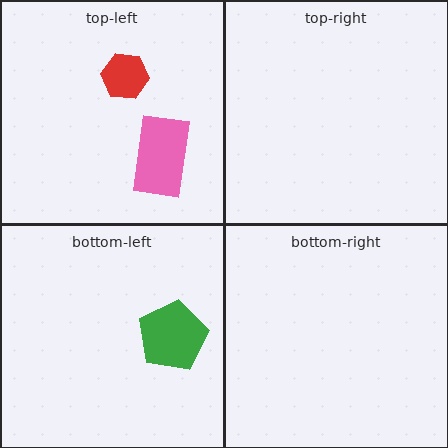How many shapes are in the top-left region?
2.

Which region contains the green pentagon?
The bottom-left region.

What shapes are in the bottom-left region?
The green pentagon.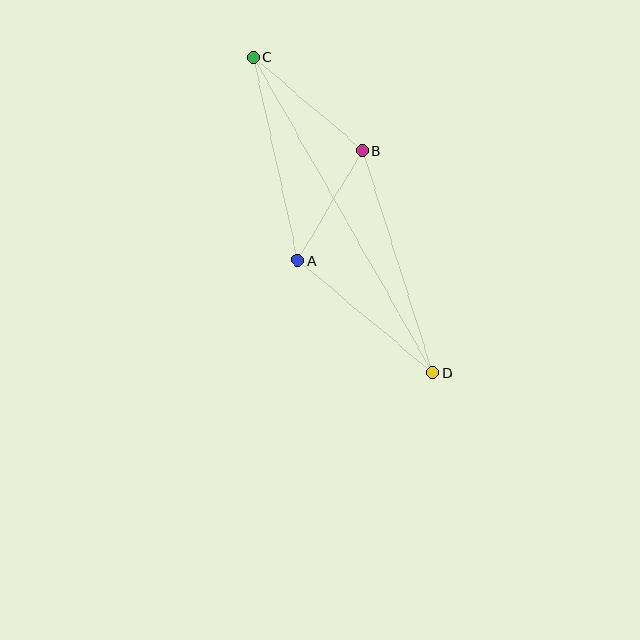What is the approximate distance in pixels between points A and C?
The distance between A and C is approximately 208 pixels.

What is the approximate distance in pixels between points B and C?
The distance between B and C is approximately 144 pixels.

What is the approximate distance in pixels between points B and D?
The distance between B and D is approximately 233 pixels.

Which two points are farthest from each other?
Points C and D are farthest from each other.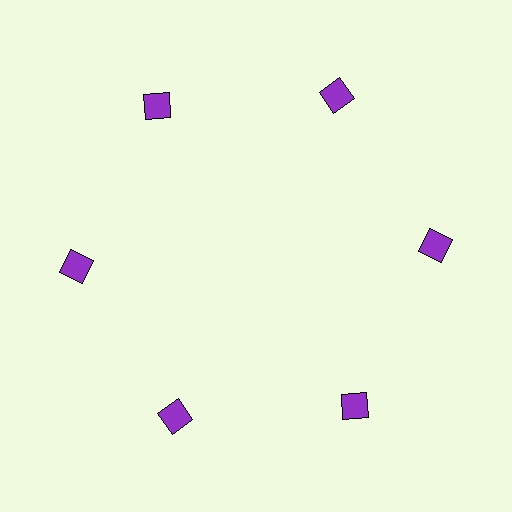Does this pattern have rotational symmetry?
Yes, this pattern has 6-fold rotational symmetry. It looks the same after rotating 60 degrees around the center.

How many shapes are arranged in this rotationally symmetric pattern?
There are 6 shapes, arranged in 6 groups of 1.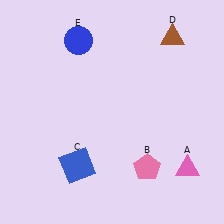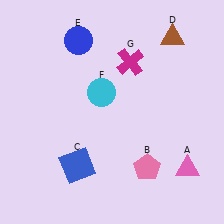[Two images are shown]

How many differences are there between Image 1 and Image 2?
There are 2 differences between the two images.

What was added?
A cyan circle (F), a magenta cross (G) were added in Image 2.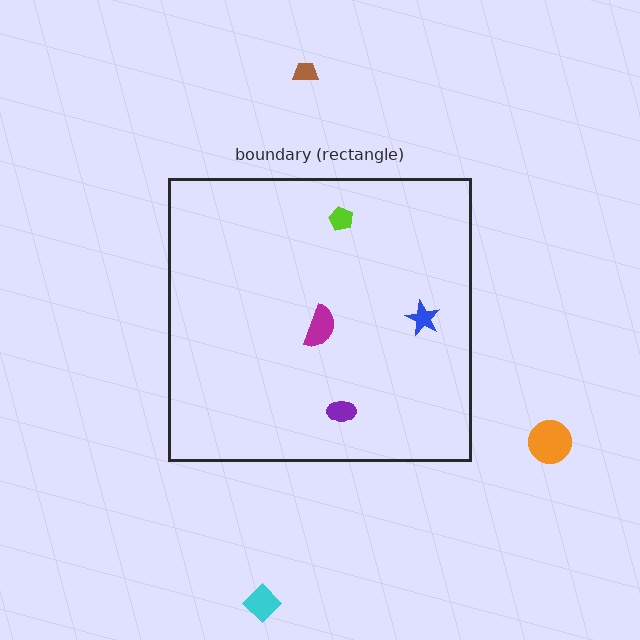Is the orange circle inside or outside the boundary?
Outside.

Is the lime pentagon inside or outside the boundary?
Inside.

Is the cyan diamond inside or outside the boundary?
Outside.